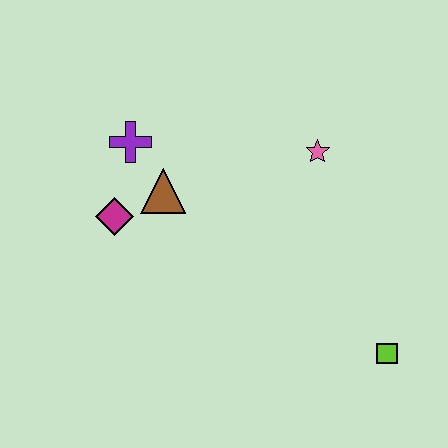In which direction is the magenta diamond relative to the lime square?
The magenta diamond is to the left of the lime square.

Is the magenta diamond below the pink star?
Yes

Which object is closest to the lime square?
The pink star is closest to the lime square.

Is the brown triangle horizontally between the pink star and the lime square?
No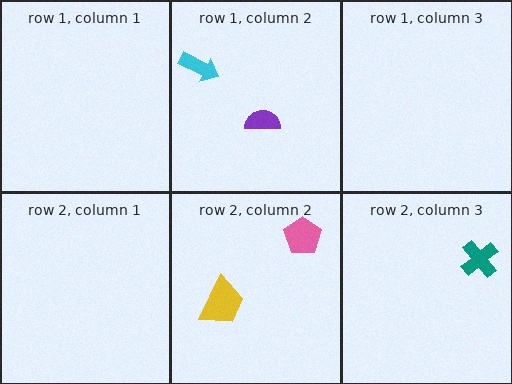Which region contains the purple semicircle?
The row 1, column 2 region.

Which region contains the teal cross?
The row 2, column 3 region.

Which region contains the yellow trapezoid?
The row 2, column 2 region.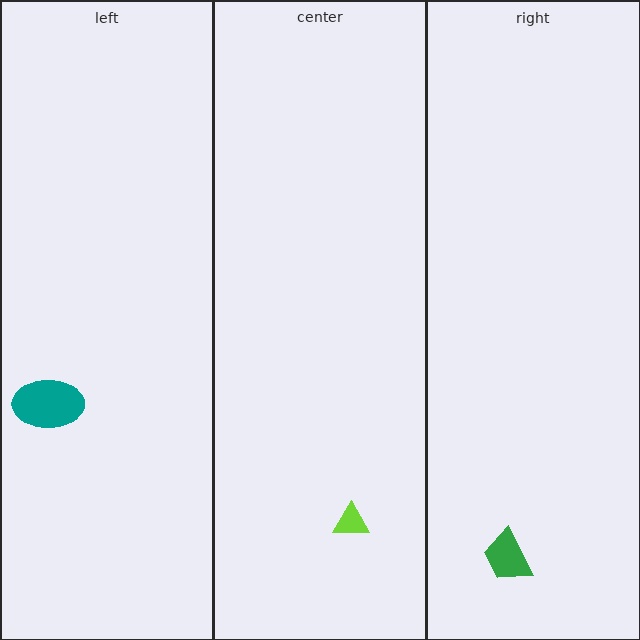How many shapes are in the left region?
1.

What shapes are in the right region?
The green trapezoid.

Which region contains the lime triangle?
The center region.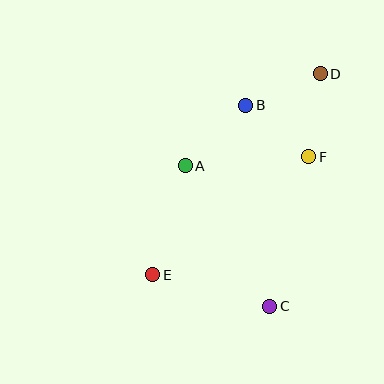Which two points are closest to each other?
Points B and D are closest to each other.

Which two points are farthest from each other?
Points D and E are farthest from each other.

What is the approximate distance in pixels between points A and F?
The distance between A and F is approximately 124 pixels.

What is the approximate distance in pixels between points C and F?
The distance between C and F is approximately 154 pixels.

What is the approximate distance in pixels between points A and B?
The distance between A and B is approximately 85 pixels.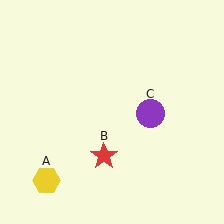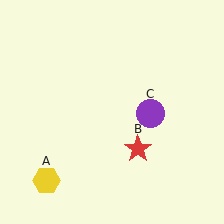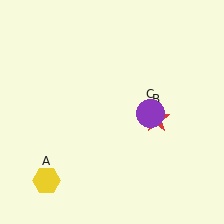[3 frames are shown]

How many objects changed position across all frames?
1 object changed position: red star (object B).